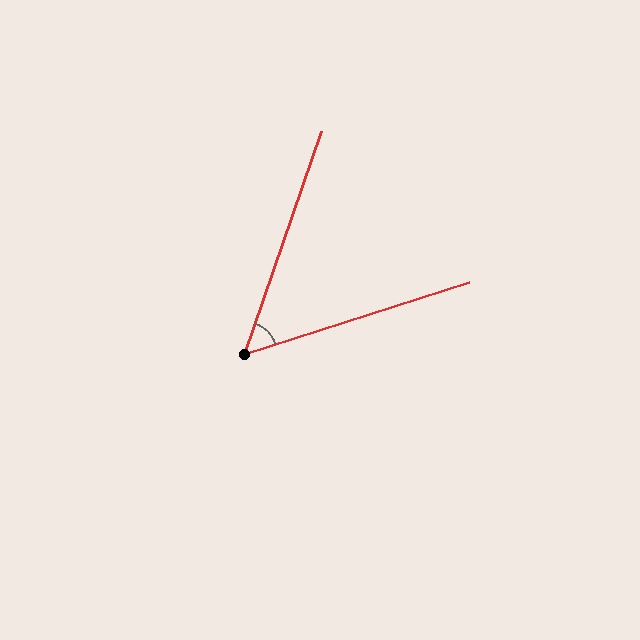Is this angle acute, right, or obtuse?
It is acute.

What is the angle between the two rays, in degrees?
Approximately 53 degrees.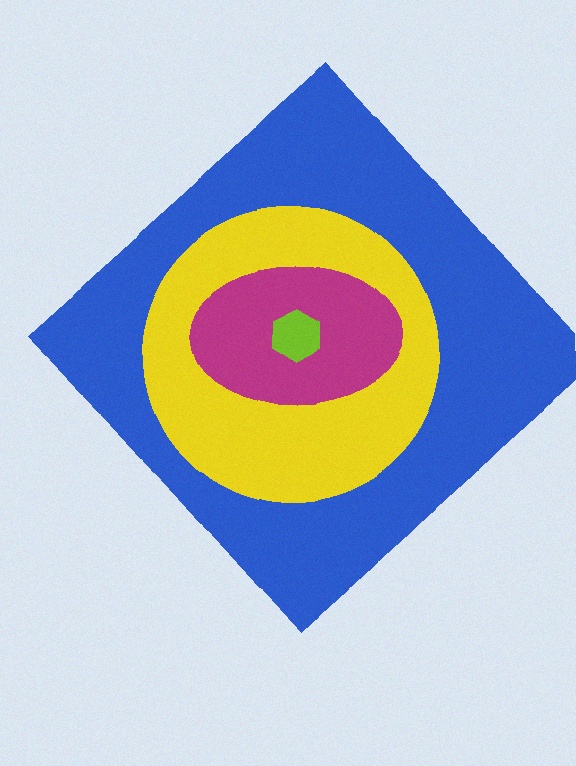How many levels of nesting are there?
4.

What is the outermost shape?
The blue diamond.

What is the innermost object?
The lime hexagon.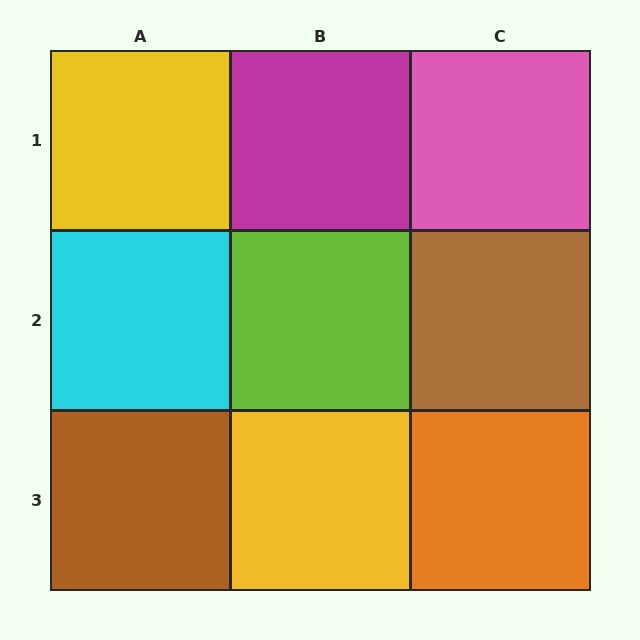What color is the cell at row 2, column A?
Cyan.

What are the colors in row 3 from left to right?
Brown, yellow, orange.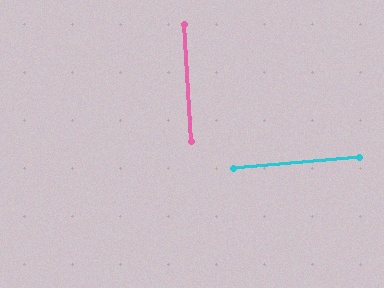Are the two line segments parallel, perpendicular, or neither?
Perpendicular — they meet at approximately 89°.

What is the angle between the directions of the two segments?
Approximately 89 degrees.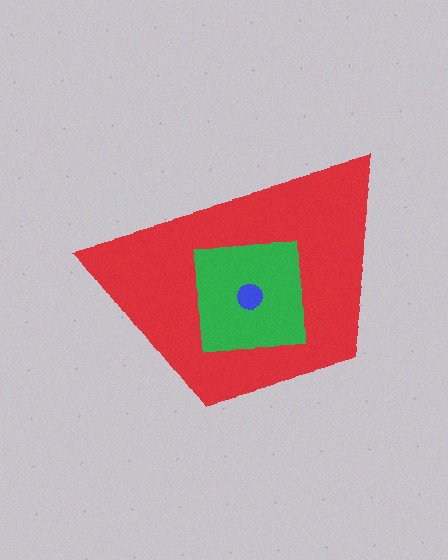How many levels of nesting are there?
3.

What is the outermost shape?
The red trapezoid.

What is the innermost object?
The blue circle.